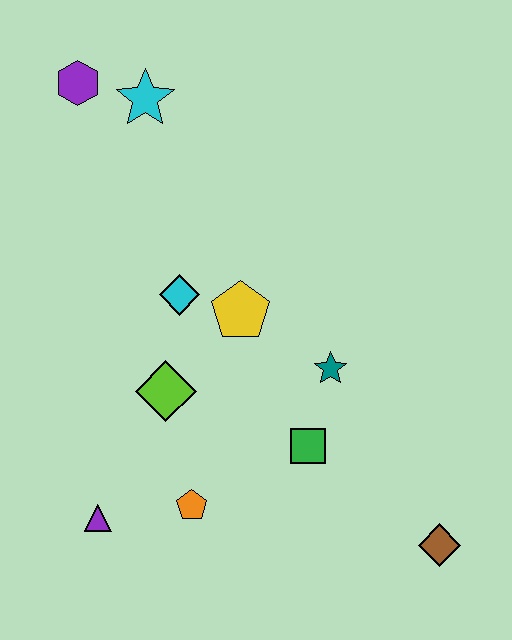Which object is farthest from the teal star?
The purple hexagon is farthest from the teal star.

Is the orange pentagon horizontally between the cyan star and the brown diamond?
Yes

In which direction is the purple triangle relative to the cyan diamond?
The purple triangle is below the cyan diamond.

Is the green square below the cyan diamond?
Yes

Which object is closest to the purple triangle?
The orange pentagon is closest to the purple triangle.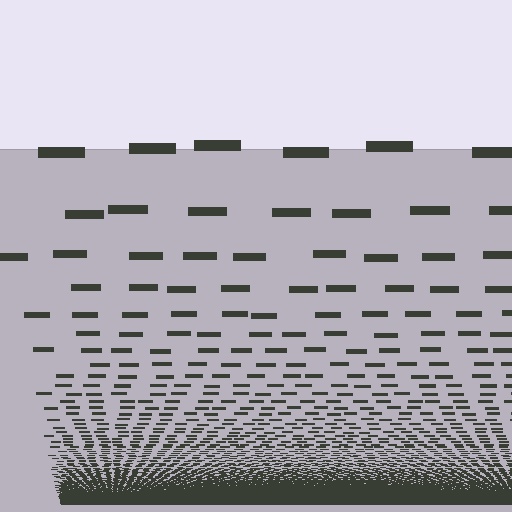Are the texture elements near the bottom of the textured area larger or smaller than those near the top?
Smaller. The gradient is inverted — elements near the bottom are smaller and denser.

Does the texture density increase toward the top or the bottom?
Density increases toward the bottom.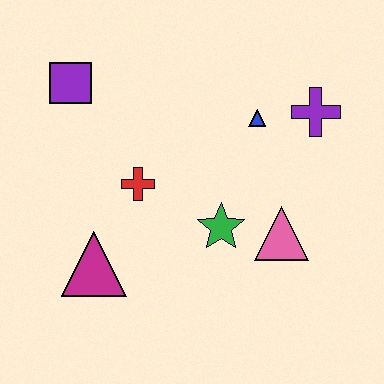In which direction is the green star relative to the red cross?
The green star is to the right of the red cross.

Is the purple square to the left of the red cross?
Yes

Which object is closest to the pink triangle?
The green star is closest to the pink triangle.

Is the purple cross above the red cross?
Yes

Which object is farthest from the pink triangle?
The purple square is farthest from the pink triangle.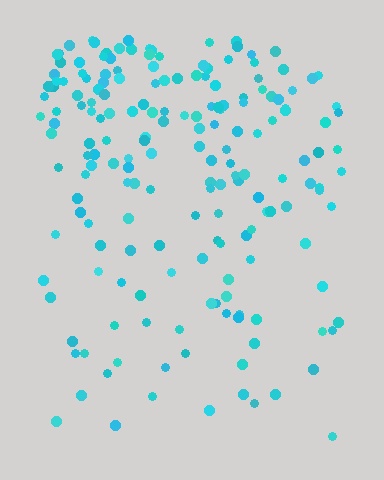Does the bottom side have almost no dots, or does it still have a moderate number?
Still a moderate number, just noticeably fewer than the top.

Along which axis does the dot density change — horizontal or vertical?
Vertical.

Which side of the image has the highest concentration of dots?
The top.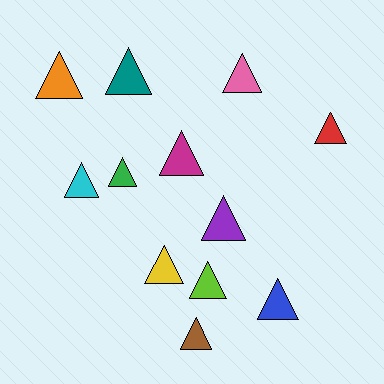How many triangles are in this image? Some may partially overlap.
There are 12 triangles.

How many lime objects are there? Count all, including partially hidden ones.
There is 1 lime object.